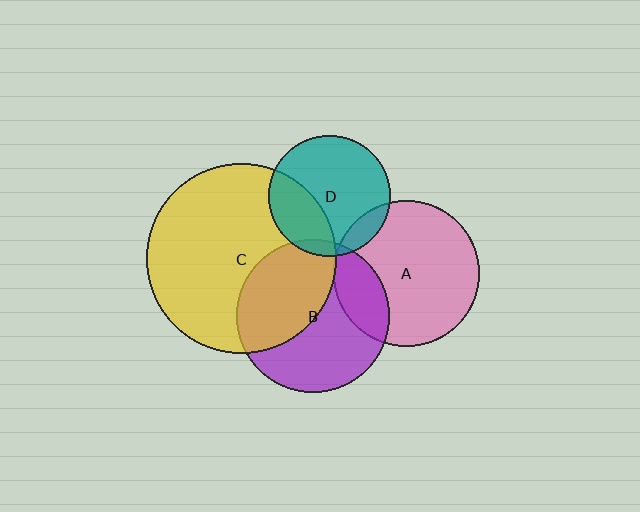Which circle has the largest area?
Circle C (yellow).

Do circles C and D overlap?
Yes.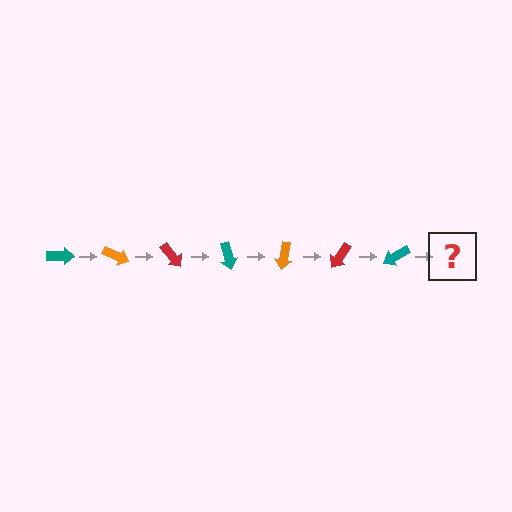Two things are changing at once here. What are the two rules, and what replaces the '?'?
The two rules are that it rotates 25 degrees each step and the color cycles through teal, orange, and red. The '?' should be an orange arrow, rotated 175 degrees from the start.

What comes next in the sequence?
The next element should be an orange arrow, rotated 175 degrees from the start.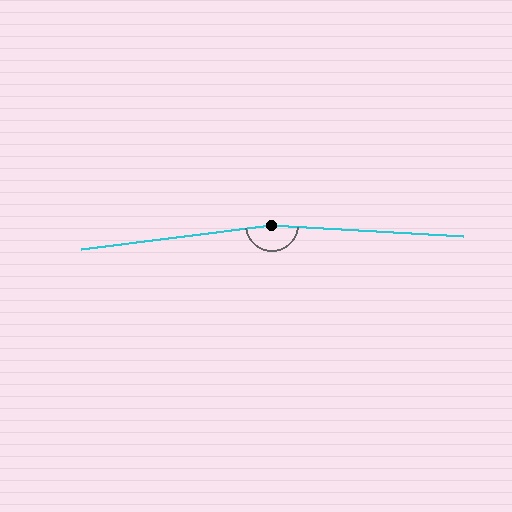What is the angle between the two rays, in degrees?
Approximately 169 degrees.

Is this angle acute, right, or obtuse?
It is obtuse.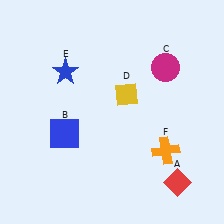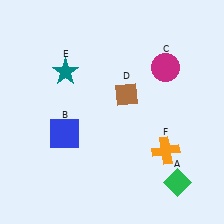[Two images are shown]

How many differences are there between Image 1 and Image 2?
There are 3 differences between the two images.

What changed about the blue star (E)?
In Image 1, E is blue. In Image 2, it changed to teal.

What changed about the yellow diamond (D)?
In Image 1, D is yellow. In Image 2, it changed to brown.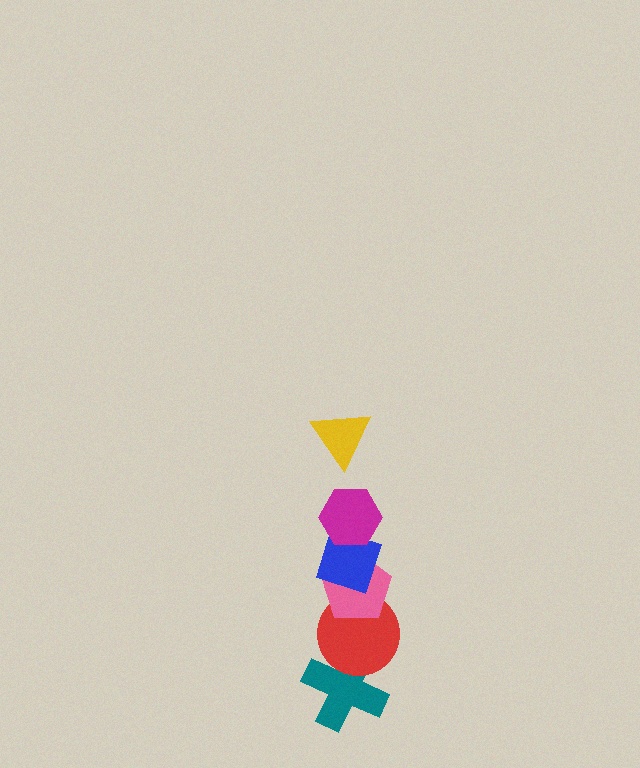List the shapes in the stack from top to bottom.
From top to bottom: the yellow triangle, the magenta hexagon, the blue diamond, the pink pentagon, the red circle, the teal cross.